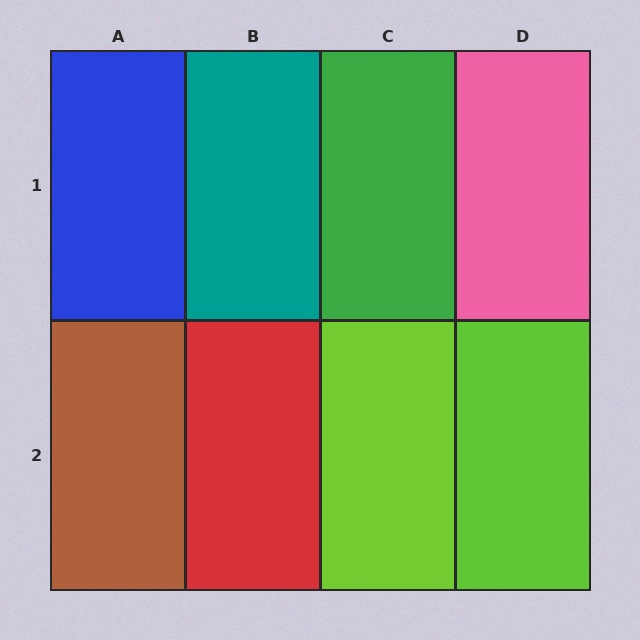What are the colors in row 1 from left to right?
Blue, teal, green, pink.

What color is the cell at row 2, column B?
Red.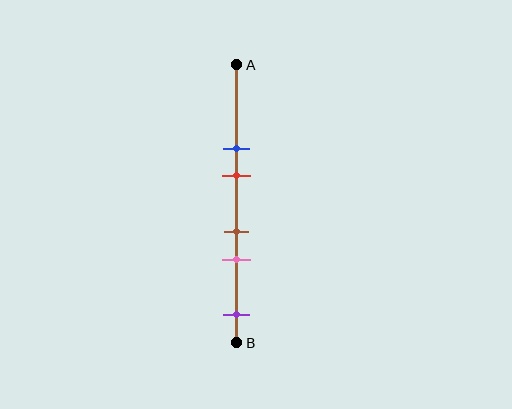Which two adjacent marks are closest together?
The brown and pink marks are the closest adjacent pair.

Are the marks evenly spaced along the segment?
No, the marks are not evenly spaced.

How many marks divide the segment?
There are 5 marks dividing the segment.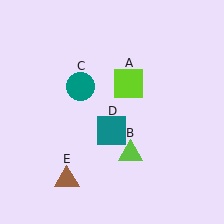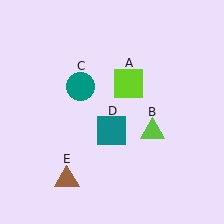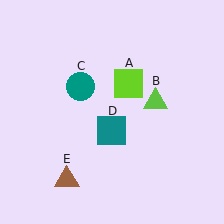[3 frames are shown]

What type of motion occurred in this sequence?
The lime triangle (object B) rotated counterclockwise around the center of the scene.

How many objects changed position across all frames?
1 object changed position: lime triangle (object B).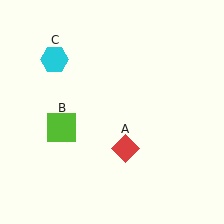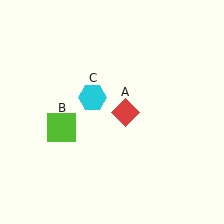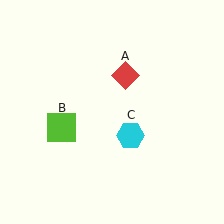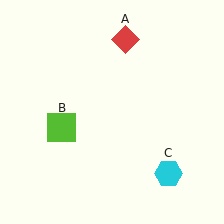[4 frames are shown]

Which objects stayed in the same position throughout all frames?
Lime square (object B) remained stationary.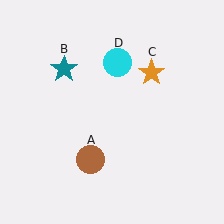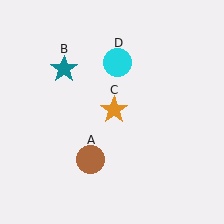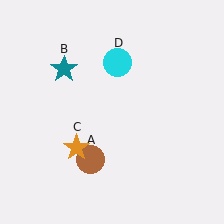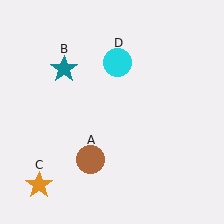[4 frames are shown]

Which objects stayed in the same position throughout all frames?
Brown circle (object A) and teal star (object B) and cyan circle (object D) remained stationary.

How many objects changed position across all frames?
1 object changed position: orange star (object C).